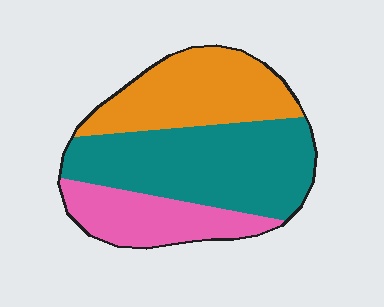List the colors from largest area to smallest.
From largest to smallest: teal, orange, pink.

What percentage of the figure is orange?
Orange takes up about one third (1/3) of the figure.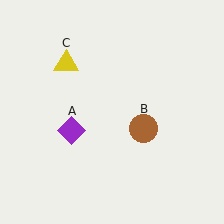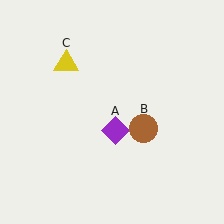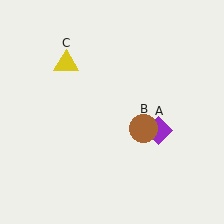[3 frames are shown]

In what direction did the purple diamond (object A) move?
The purple diamond (object A) moved right.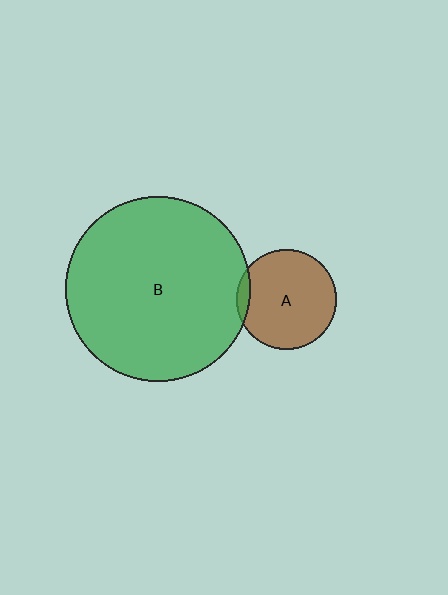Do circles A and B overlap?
Yes.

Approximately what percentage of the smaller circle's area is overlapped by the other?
Approximately 5%.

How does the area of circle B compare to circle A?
Approximately 3.4 times.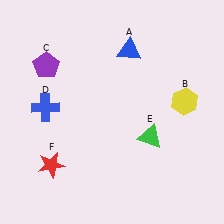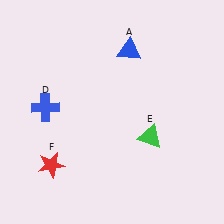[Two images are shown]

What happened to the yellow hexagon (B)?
The yellow hexagon (B) was removed in Image 2. It was in the top-right area of Image 1.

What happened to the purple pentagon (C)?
The purple pentagon (C) was removed in Image 2. It was in the top-left area of Image 1.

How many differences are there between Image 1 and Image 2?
There are 2 differences between the two images.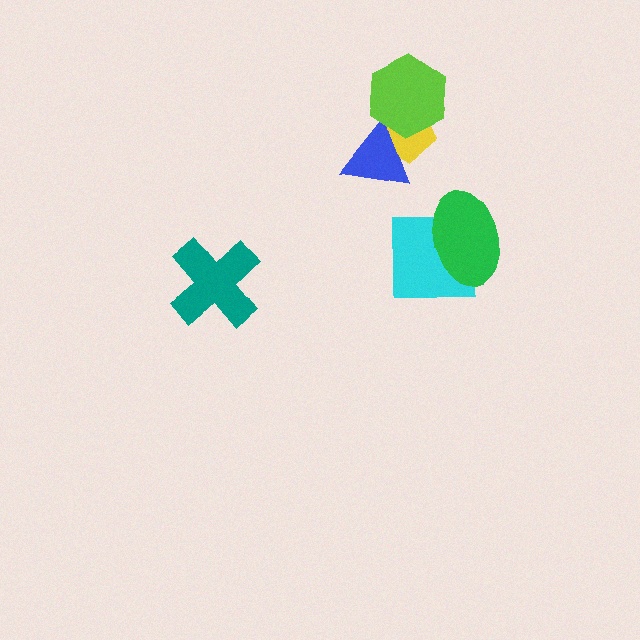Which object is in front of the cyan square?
The green ellipse is in front of the cyan square.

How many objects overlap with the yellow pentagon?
2 objects overlap with the yellow pentagon.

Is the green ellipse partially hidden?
No, no other shape covers it.